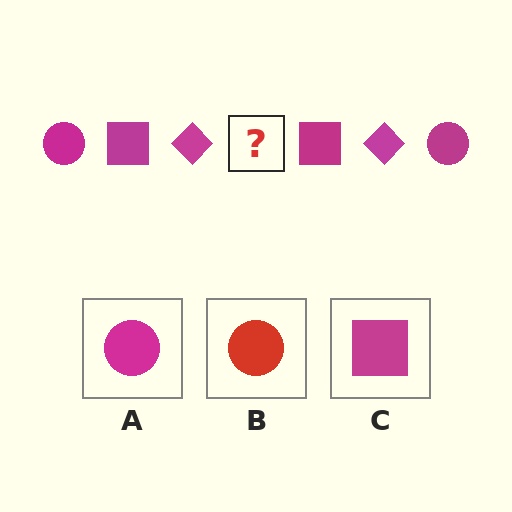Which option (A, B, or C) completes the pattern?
A.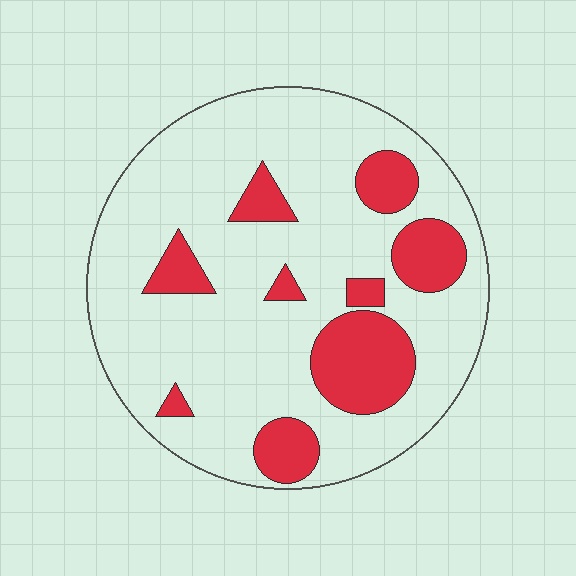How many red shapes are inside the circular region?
9.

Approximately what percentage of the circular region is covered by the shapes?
Approximately 20%.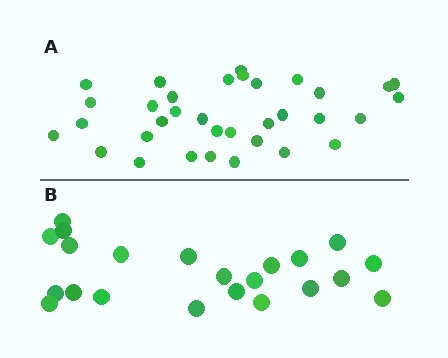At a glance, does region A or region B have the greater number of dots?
Region A (the top region) has more dots.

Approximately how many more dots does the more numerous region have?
Region A has roughly 12 or so more dots than region B.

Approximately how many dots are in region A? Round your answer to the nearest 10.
About 30 dots. (The exact count is 34, which rounds to 30.)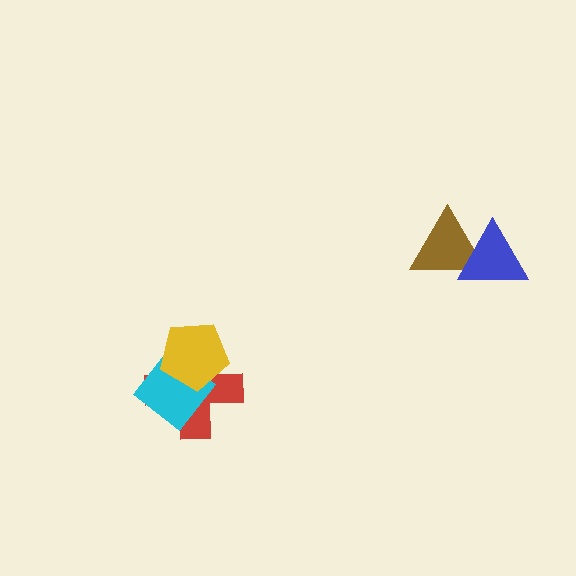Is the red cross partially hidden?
Yes, it is partially covered by another shape.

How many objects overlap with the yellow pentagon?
2 objects overlap with the yellow pentagon.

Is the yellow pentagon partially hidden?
No, no other shape covers it.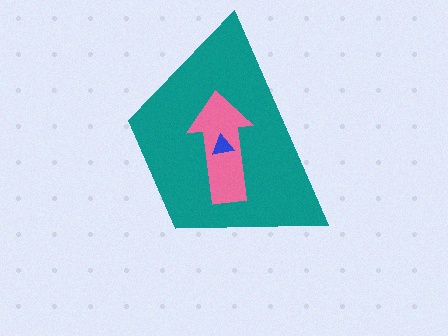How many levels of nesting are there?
3.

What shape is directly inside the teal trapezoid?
The pink arrow.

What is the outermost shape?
The teal trapezoid.